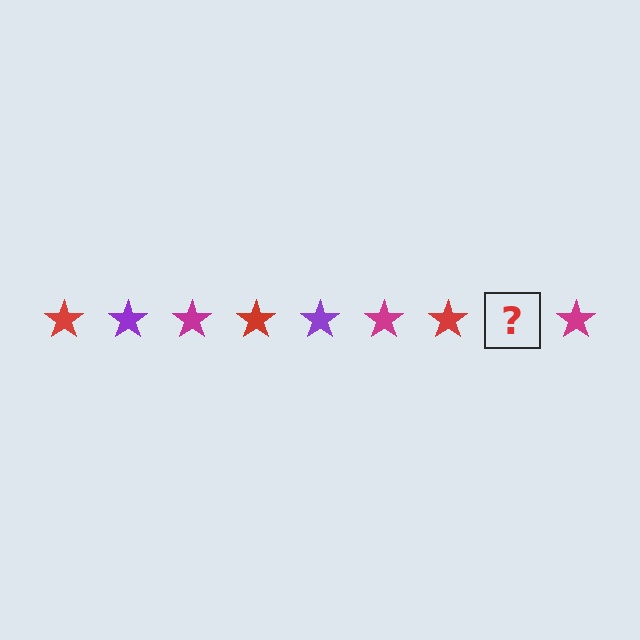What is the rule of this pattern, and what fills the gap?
The rule is that the pattern cycles through red, purple, magenta stars. The gap should be filled with a purple star.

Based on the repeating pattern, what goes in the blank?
The blank should be a purple star.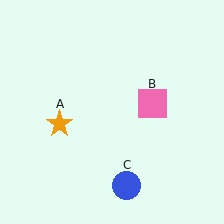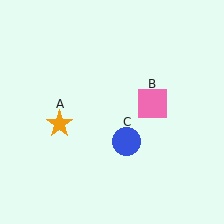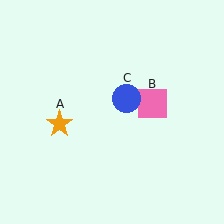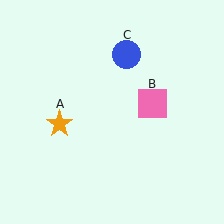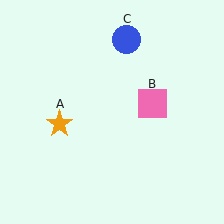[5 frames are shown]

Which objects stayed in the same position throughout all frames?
Orange star (object A) and pink square (object B) remained stationary.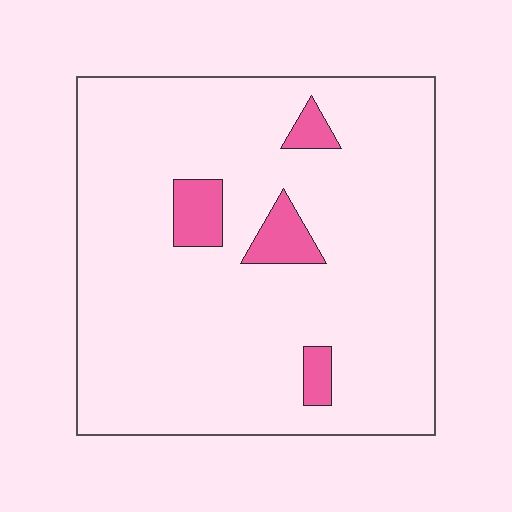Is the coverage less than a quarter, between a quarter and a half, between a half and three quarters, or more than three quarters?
Less than a quarter.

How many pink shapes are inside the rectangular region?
4.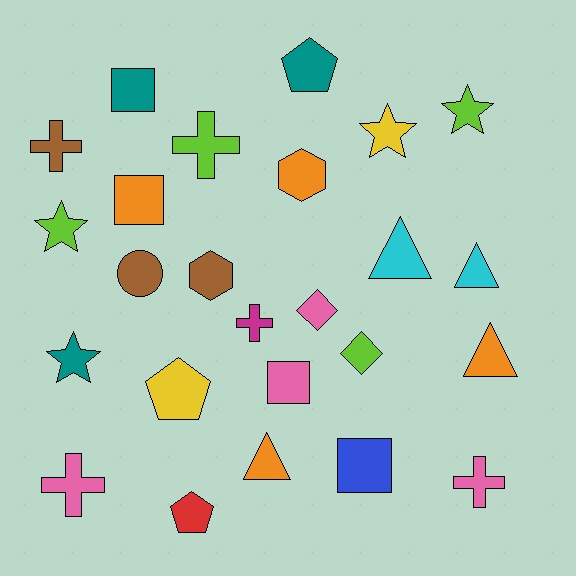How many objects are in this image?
There are 25 objects.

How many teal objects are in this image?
There are 3 teal objects.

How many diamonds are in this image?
There are 2 diamonds.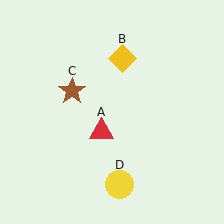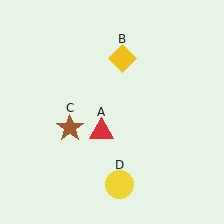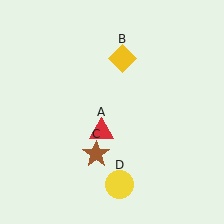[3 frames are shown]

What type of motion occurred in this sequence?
The brown star (object C) rotated counterclockwise around the center of the scene.